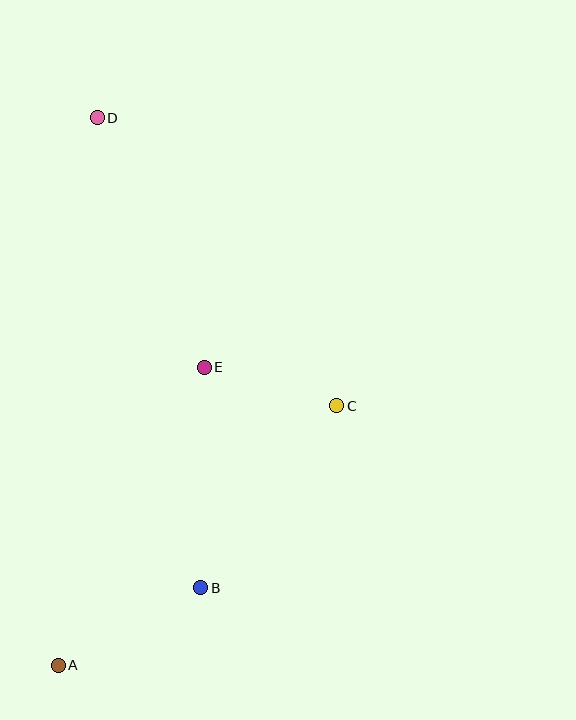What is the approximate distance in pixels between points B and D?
The distance between B and D is approximately 481 pixels.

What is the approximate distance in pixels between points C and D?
The distance between C and D is approximately 374 pixels.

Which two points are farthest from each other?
Points A and D are farthest from each other.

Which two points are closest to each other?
Points C and E are closest to each other.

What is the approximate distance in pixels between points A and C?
The distance between A and C is approximately 380 pixels.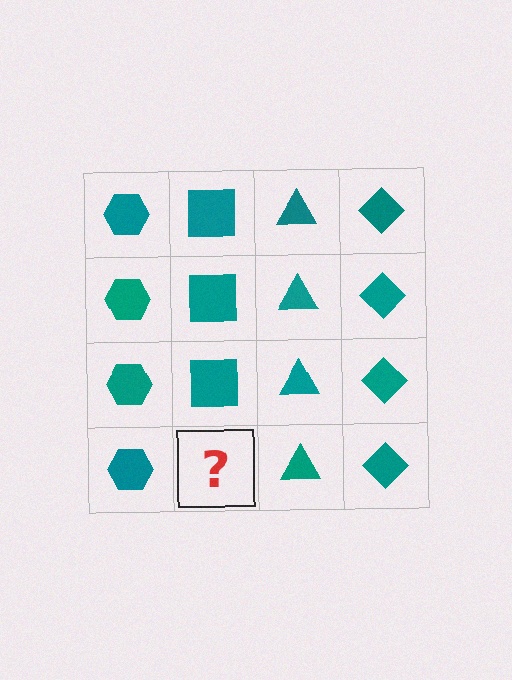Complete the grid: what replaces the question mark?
The question mark should be replaced with a teal square.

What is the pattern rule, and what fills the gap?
The rule is that each column has a consistent shape. The gap should be filled with a teal square.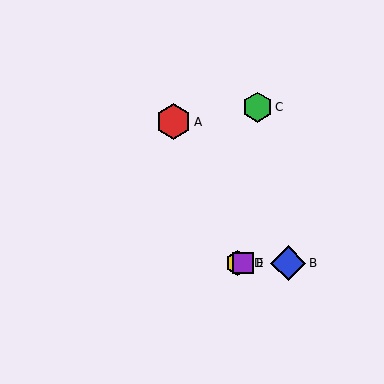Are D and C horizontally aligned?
No, D is at y≈263 and C is at y≈107.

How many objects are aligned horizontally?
3 objects (B, D, E) are aligned horizontally.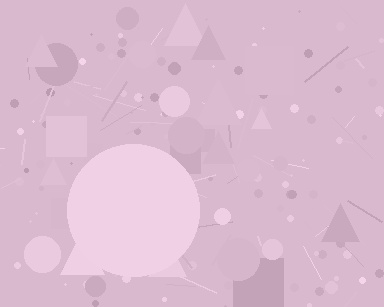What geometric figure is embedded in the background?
A circle is embedded in the background.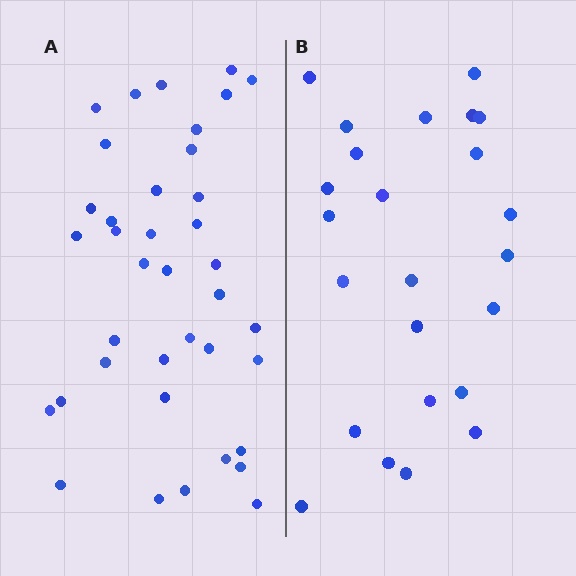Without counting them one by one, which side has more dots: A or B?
Region A (the left region) has more dots.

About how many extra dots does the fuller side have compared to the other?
Region A has approximately 15 more dots than region B.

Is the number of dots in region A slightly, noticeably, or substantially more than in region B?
Region A has substantially more. The ratio is roughly 1.6 to 1.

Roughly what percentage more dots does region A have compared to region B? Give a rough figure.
About 60% more.